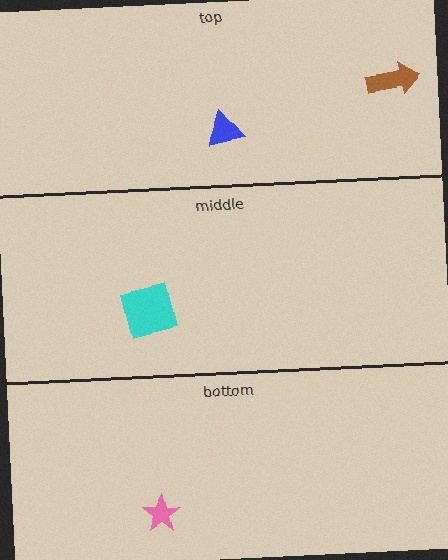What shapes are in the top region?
The blue triangle, the brown arrow.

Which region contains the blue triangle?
The top region.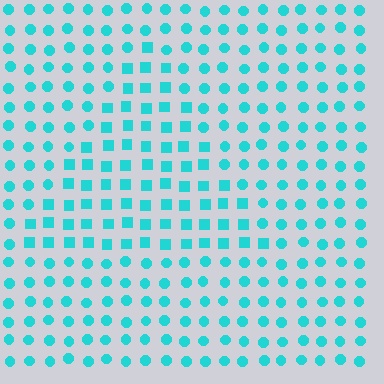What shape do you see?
I see a triangle.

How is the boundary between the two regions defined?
The boundary is defined by a change in element shape: squares inside vs. circles outside. All elements share the same color and spacing.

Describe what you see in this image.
The image is filled with small cyan elements arranged in a uniform grid. A triangle-shaped region contains squares, while the surrounding area contains circles. The boundary is defined purely by the change in element shape.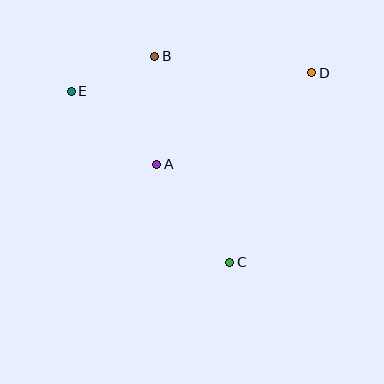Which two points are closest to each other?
Points B and E are closest to each other.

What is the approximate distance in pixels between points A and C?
The distance between A and C is approximately 122 pixels.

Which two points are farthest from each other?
Points D and E are farthest from each other.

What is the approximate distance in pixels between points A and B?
The distance between A and B is approximately 108 pixels.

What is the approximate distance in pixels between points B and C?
The distance between B and C is approximately 219 pixels.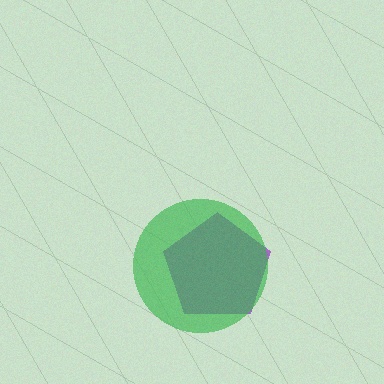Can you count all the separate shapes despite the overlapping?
Yes, there are 2 separate shapes.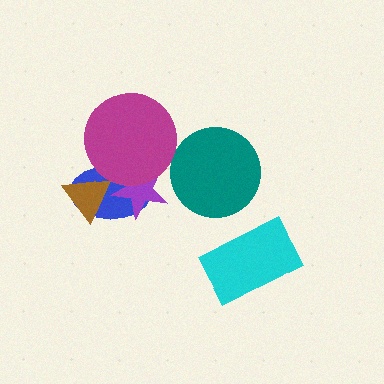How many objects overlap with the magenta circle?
2 objects overlap with the magenta circle.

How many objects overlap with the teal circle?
0 objects overlap with the teal circle.